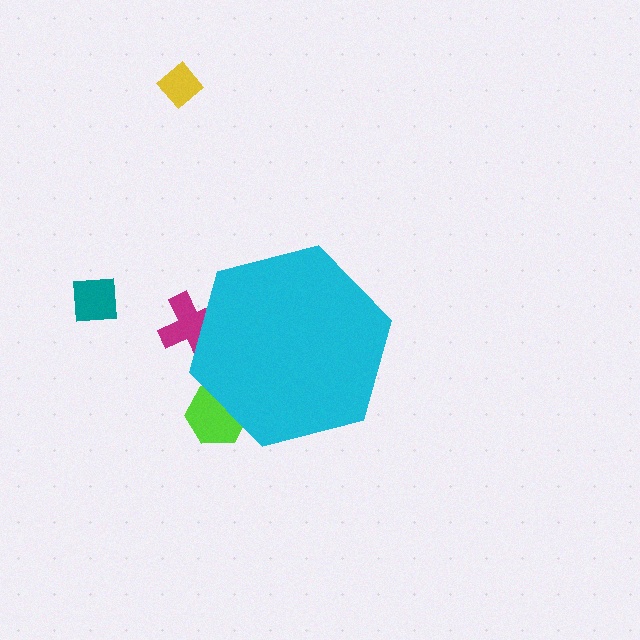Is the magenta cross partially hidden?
Yes, the magenta cross is partially hidden behind the cyan hexagon.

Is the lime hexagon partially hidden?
Yes, the lime hexagon is partially hidden behind the cyan hexagon.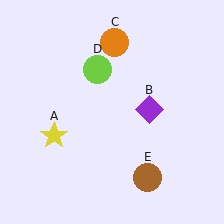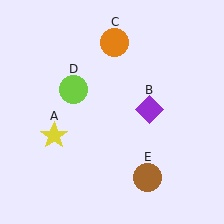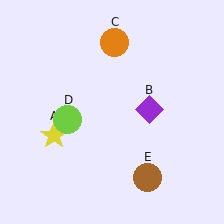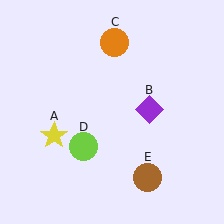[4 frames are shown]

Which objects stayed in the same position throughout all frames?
Yellow star (object A) and purple diamond (object B) and orange circle (object C) and brown circle (object E) remained stationary.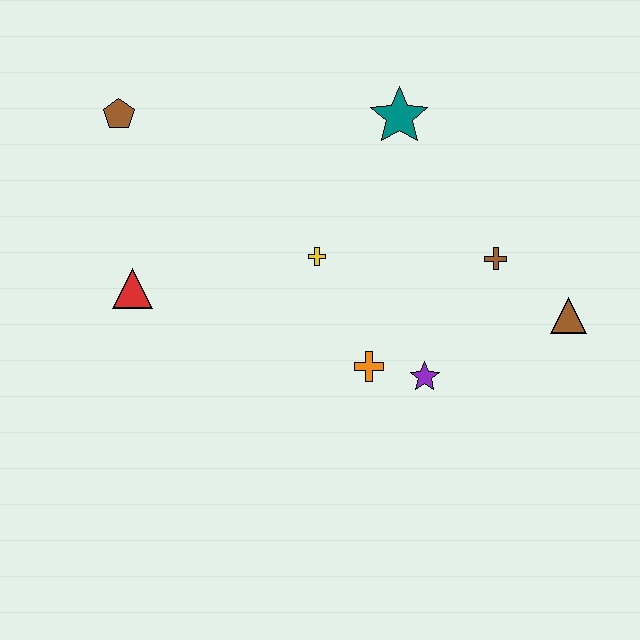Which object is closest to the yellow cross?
The orange cross is closest to the yellow cross.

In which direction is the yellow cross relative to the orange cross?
The yellow cross is above the orange cross.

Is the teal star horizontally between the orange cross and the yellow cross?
No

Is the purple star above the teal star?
No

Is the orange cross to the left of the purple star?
Yes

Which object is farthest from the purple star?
The brown pentagon is farthest from the purple star.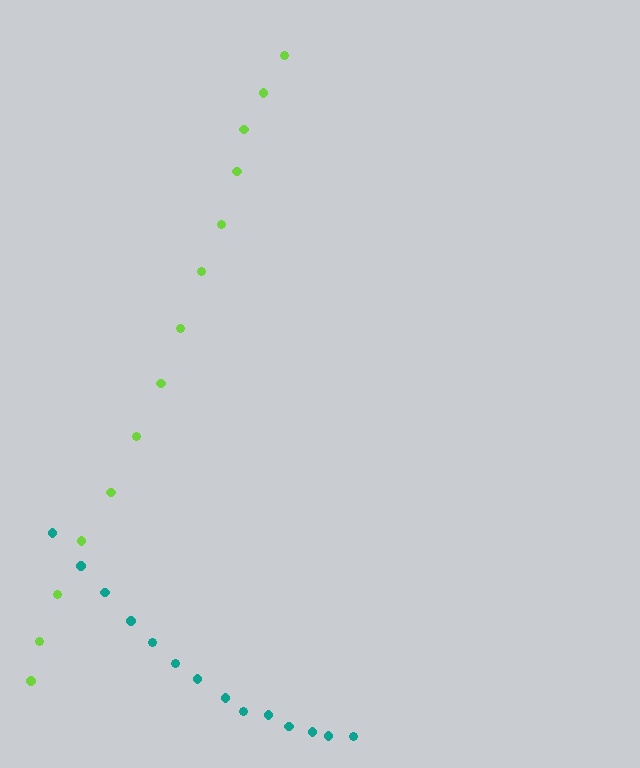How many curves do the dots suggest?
There are 2 distinct paths.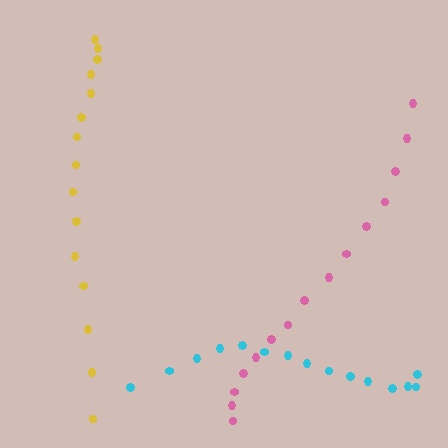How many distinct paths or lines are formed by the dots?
There are 3 distinct paths.